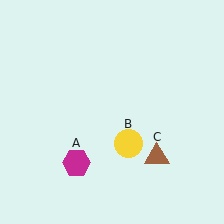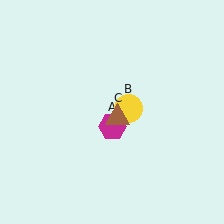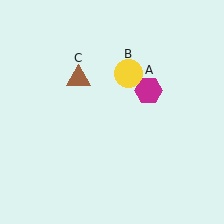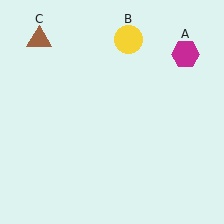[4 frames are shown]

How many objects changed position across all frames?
3 objects changed position: magenta hexagon (object A), yellow circle (object B), brown triangle (object C).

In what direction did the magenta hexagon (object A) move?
The magenta hexagon (object A) moved up and to the right.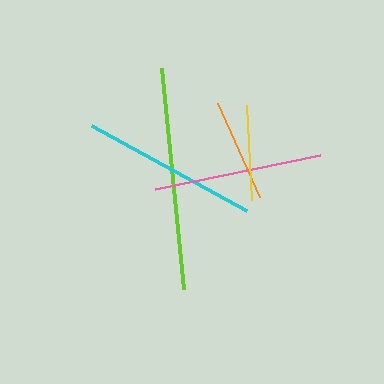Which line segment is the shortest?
The yellow line is the shortest at approximately 95 pixels.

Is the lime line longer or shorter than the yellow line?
The lime line is longer than the yellow line.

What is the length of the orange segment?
The orange segment is approximately 103 pixels long.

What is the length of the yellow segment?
The yellow segment is approximately 95 pixels long.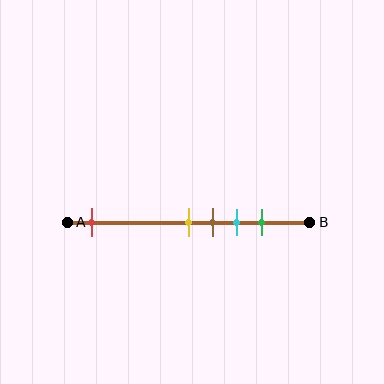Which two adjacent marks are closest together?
The yellow and brown marks are the closest adjacent pair.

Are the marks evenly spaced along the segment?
No, the marks are not evenly spaced.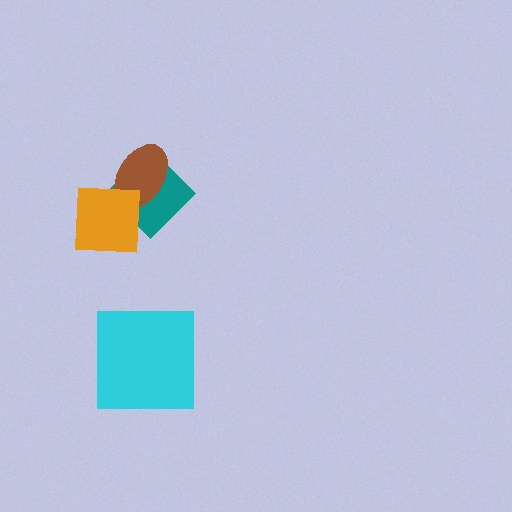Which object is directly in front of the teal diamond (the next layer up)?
The brown ellipse is directly in front of the teal diamond.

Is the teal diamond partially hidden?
Yes, it is partially covered by another shape.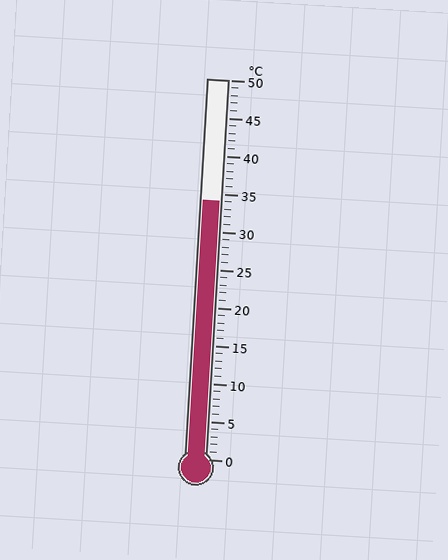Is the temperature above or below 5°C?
The temperature is above 5°C.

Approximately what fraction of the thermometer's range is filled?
The thermometer is filled to approximately 70% of its range.